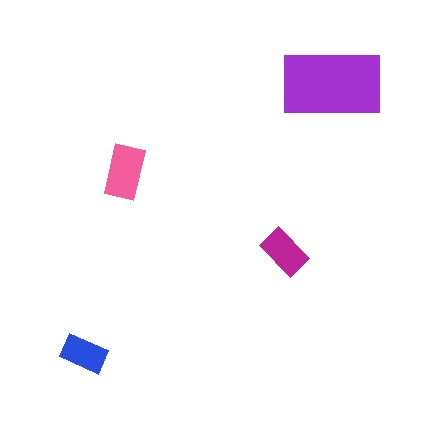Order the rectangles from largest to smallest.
the purple one, the pink one, the magenta one, the blue one.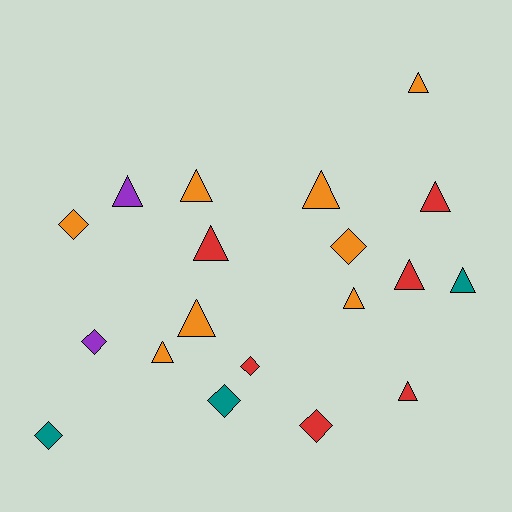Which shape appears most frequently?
Triangle, with 12 objects.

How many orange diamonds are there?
There are 2 orange diamonds.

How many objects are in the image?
There are 19 objects.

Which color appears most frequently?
Orange, with 8 objects.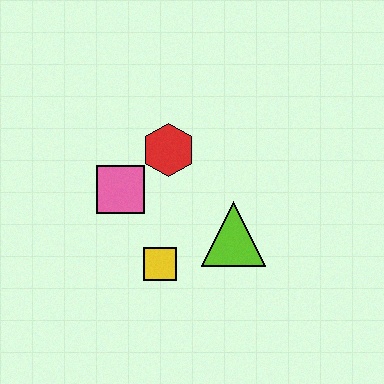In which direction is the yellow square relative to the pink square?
The yellow square is below the pink square.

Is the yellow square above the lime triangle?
No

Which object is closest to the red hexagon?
The pink square is closest to the red hexagon.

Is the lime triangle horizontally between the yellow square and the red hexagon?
No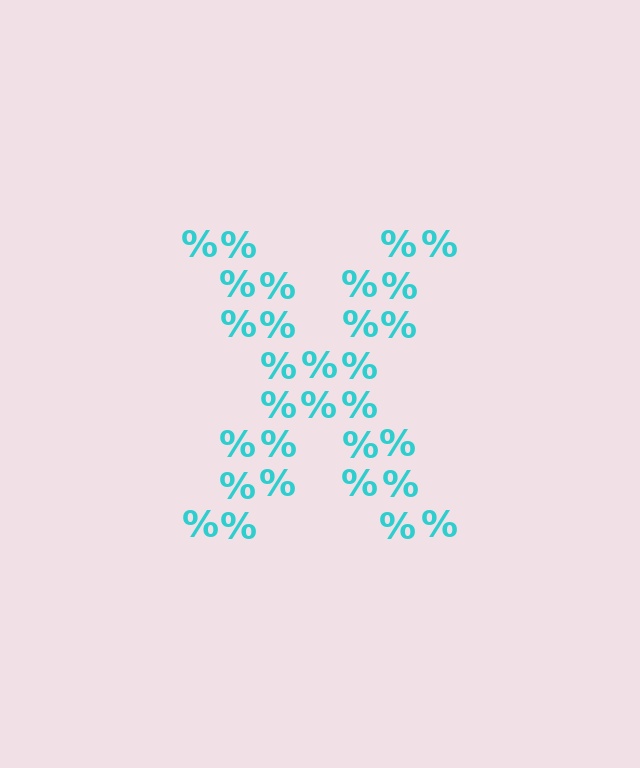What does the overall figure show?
The overall figure shows the letter X.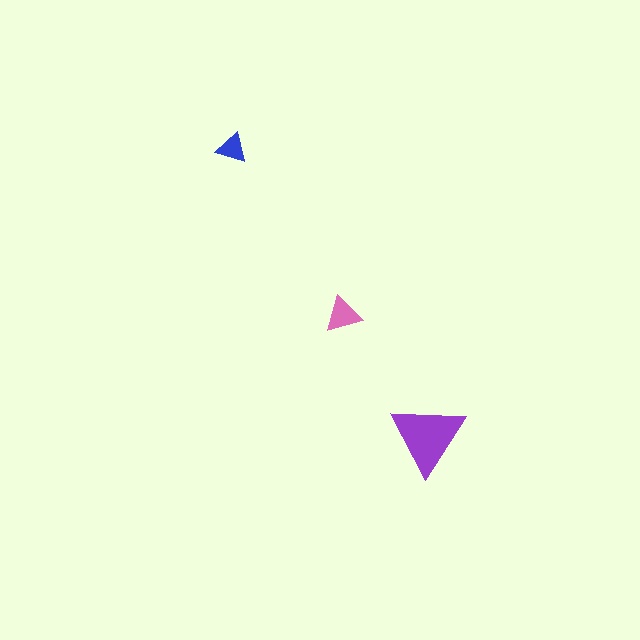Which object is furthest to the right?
The purple triangle is rightmost.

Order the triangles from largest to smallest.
the purple one, the pink one, the blue one.